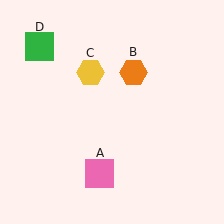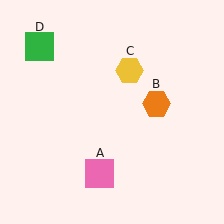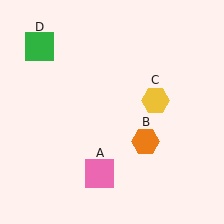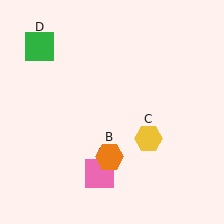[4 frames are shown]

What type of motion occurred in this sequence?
The orange hexagon (object B), yellow hexagon (object C) rotated clockwise around the center of the scene.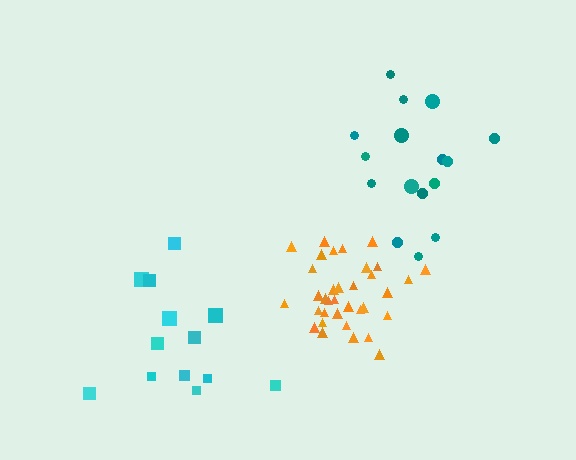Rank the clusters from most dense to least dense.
orange, teal, cyan.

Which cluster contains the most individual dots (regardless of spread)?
Orange (35).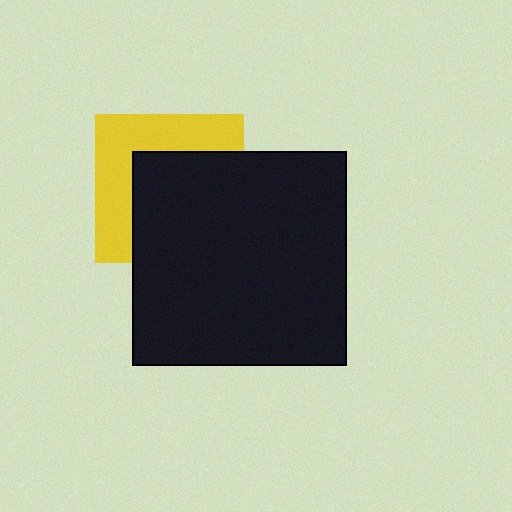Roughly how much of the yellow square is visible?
A small part of it is visible (roughly 43%).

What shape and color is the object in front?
The object in front is a black square.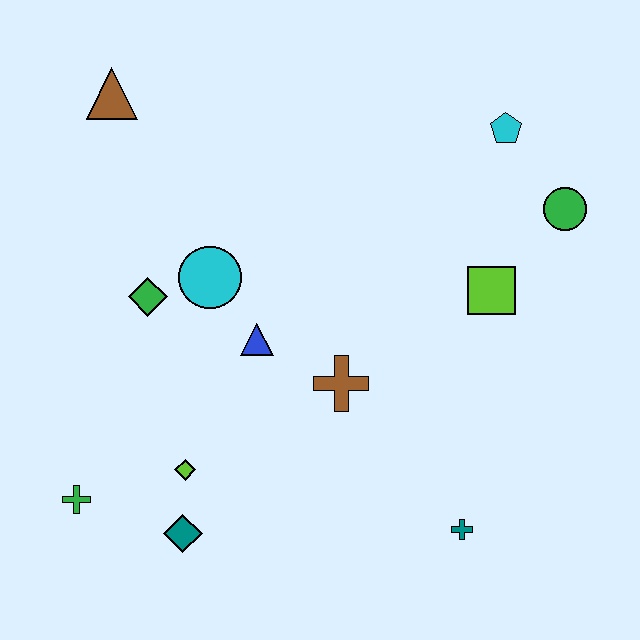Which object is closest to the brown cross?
The blue triangle is closest to the brown cross.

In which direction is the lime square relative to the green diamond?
The lime square is to the right of the green diamond.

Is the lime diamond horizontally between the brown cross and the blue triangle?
No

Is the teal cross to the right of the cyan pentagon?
No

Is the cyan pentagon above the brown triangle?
No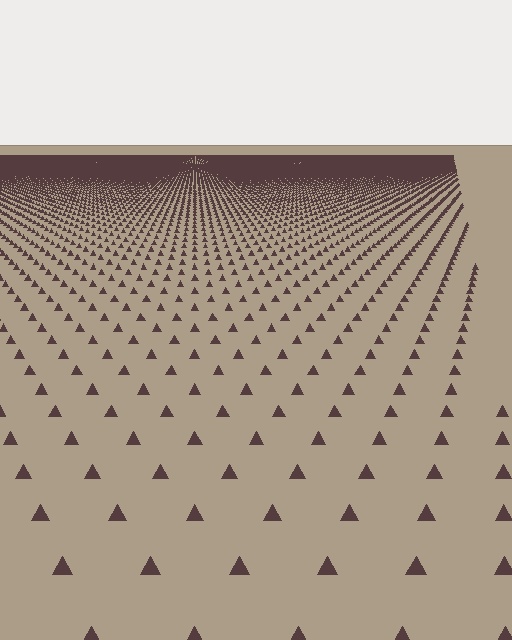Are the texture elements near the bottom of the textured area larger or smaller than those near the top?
Larger. Near the bottom, elements are closer to the viewer and appear at a bigger on-screen size.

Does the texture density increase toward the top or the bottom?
Density increases toward the top.